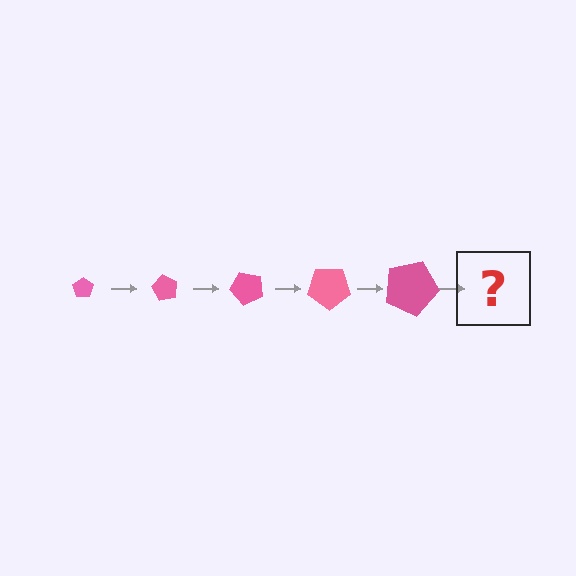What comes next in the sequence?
The next element should be a pentagon, larger than the previous one and rotated 300 degrees from the start.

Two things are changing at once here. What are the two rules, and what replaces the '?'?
The two rules are that the pentagon grows larger each step and it rotates 60 degrees each step. The '?' should be a pentagon, larger than the previous one and rotated 300 degrees from the start.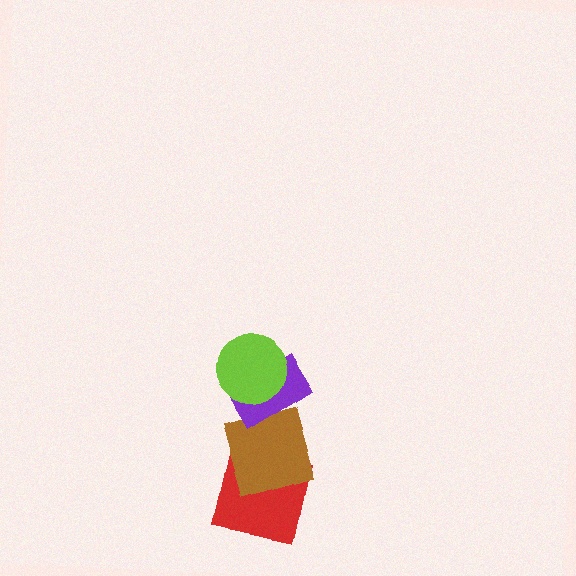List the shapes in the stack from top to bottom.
From top to bottom: the lime circle, the purple rectangle, the brown square, the red square.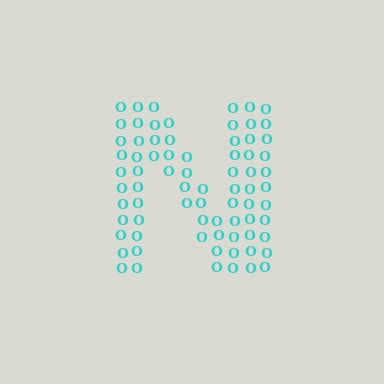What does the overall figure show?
The overall figure shows the letter N.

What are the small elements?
The small elements are letter O's.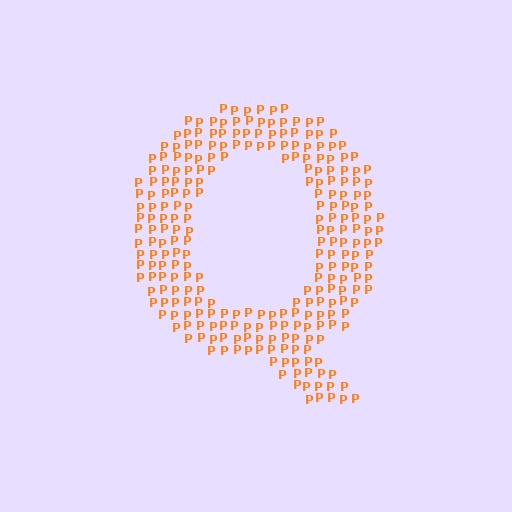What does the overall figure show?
The overall figure shows the letter Q.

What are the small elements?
The small elements are letter P's.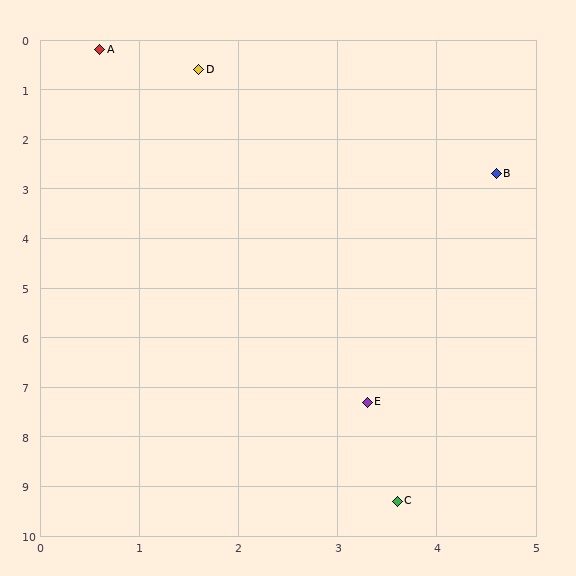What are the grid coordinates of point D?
Point D is at approximately (1.6, 0.6).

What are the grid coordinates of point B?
Point B is at approximately (4.6, 2.7).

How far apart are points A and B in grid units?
Points A and B are about 4.7 grid units apart.